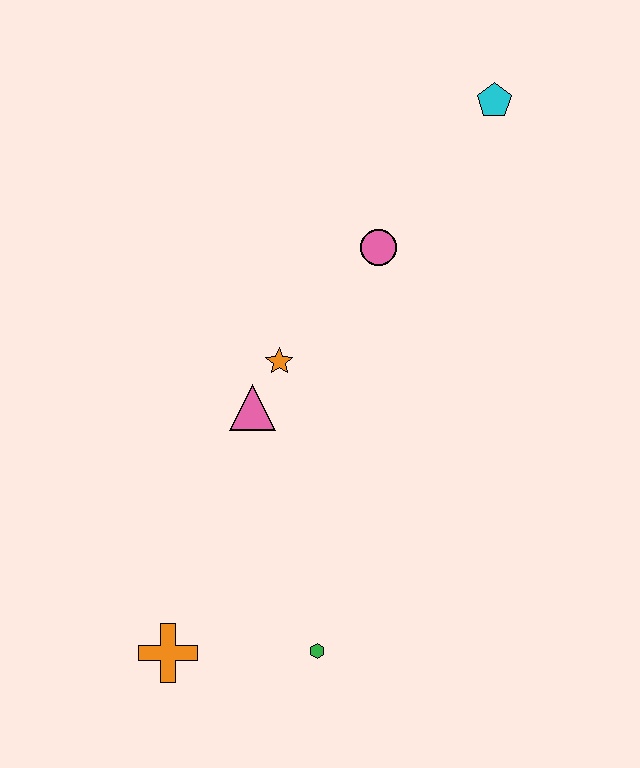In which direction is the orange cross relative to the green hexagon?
The orange cross is to the left of the green hexagon.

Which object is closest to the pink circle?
The orange star is closest to the pink circle.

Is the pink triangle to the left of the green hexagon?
Yes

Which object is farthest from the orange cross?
The cyan pentagon is farthest from the orange cross.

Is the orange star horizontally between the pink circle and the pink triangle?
Yes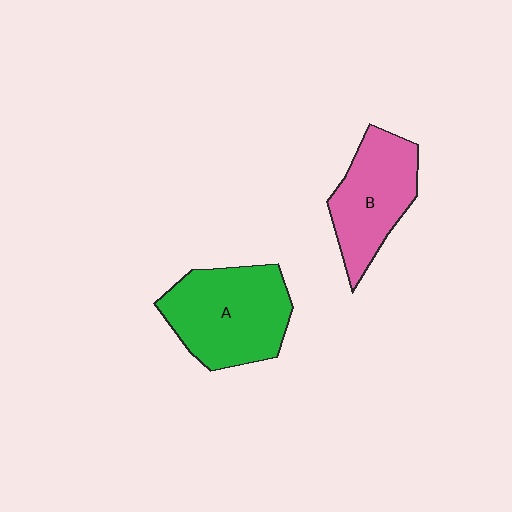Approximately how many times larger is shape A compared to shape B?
Approximately 1.3 times.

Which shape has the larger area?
Shape A (green).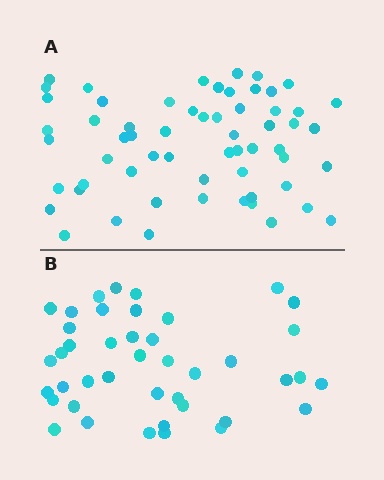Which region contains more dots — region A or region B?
Region A (the top region) has more dots.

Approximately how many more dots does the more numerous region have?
Region A has approximately 20 more dots than region B.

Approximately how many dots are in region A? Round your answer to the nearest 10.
About 60 dots.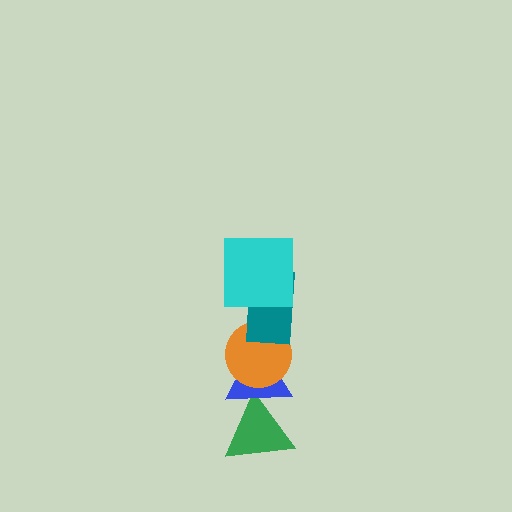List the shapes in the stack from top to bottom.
From top to bottom: the cyan square, the teal rectangle, the orange circle, the blue triangle, the green triangle.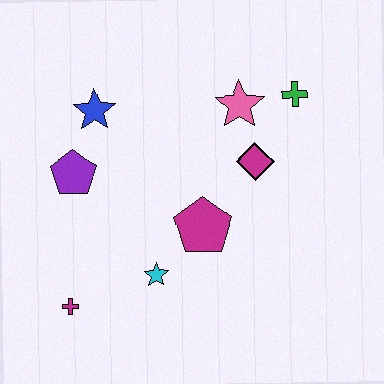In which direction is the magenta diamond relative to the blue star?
The magenta diamond is to the right of the blue star.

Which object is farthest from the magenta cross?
The green cross is farthest from the magenta cross.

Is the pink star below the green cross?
Yes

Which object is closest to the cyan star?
The magenta pentagon is closest to the cyan star.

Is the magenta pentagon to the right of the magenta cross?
Yes